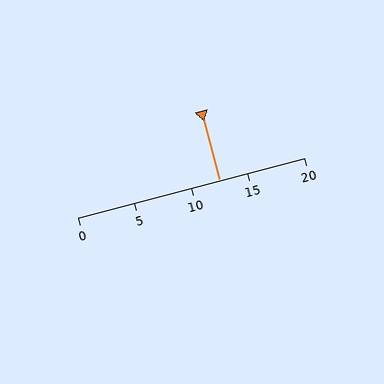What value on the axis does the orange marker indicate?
The marker indicates approximately 12.5.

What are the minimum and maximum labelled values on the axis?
The axis runs from 0 to 20.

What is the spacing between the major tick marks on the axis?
The major ticks are spaced 5 apart.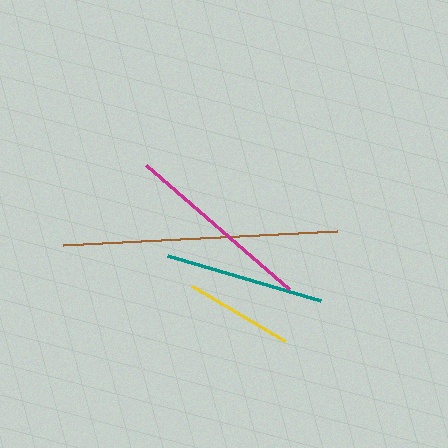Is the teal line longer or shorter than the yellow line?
The teal line is longer than the yellow line.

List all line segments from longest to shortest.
From longest to shortest: brown, magenta, teal, yellow.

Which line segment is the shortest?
The yellow line is the shortest at approximately 107 pixels.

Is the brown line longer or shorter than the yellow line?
The brown line is longer than the yellow line.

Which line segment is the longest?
The brown line is the longest at approximately 275 pixels.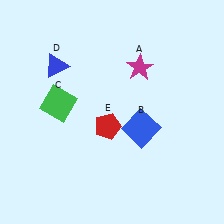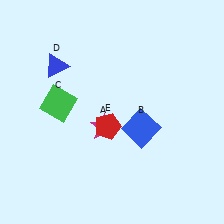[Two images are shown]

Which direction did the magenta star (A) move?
The magenta star (A) moved down.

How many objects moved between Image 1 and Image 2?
1 object moved between the two images.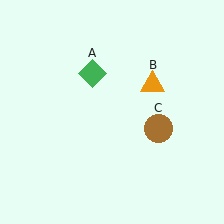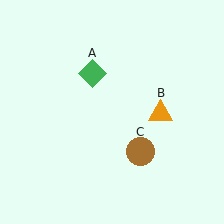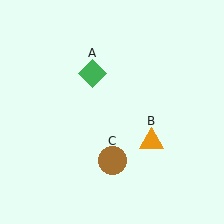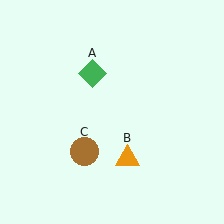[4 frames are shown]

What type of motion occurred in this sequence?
The orange triangle (object B), brown circle (object C) rotated clockwise around the center of the scene.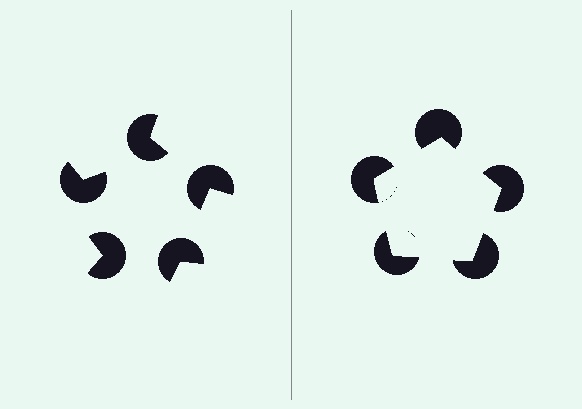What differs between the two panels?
The pac-man discs are positioned identically on both sides; only the wedge orientations differ. On the right they align to a pentagon; on the left they are misaligned.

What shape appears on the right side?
An illusory pentagon.